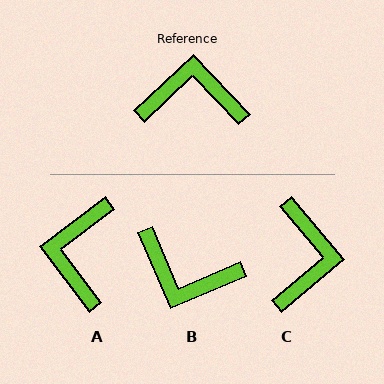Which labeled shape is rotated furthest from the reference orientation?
B, about 160 degrees away.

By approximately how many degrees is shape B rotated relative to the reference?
Approximately 160 degrees counter-clockwise.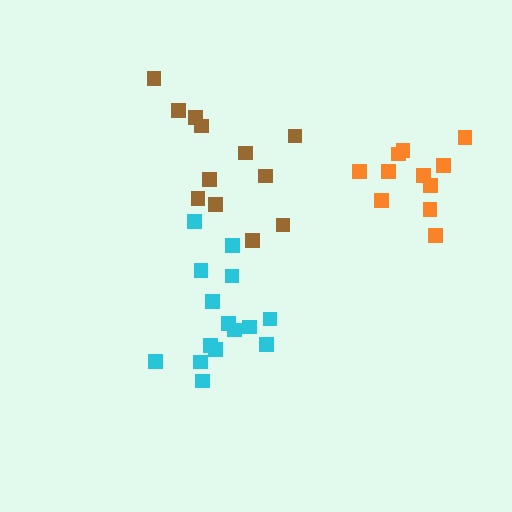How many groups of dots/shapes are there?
There are 3 groups.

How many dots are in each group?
Group 1: 12 dots, Group 2: 11 dots, Group 3: 15 dots (38 total).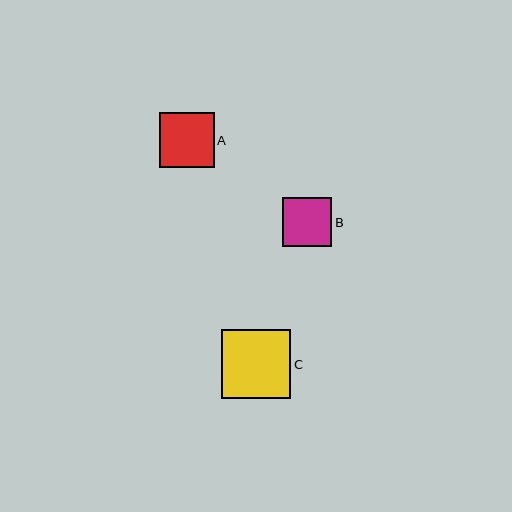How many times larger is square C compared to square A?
Square C is approximately 1.3 times the size of square A.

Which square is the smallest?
Square B is the smallest with a size of approximately 49 pixels.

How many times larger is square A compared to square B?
Square A is approximately 1.1 times the size of square B.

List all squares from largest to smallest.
From largest to smallest: C, A, B.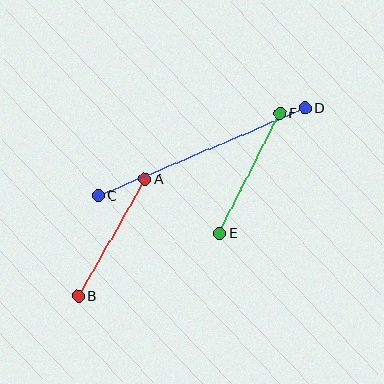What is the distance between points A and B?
The distance is approximately 135 pixels.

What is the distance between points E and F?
The distance is approximately 135 pixels.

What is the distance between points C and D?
The distance is approximately 224 pixels.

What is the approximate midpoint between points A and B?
The midpoint is at approximately (112, 237) pixels.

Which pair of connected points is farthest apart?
Points C and D are farthest apart.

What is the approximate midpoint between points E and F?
The midpoint is at approximately (250, 173) pixels.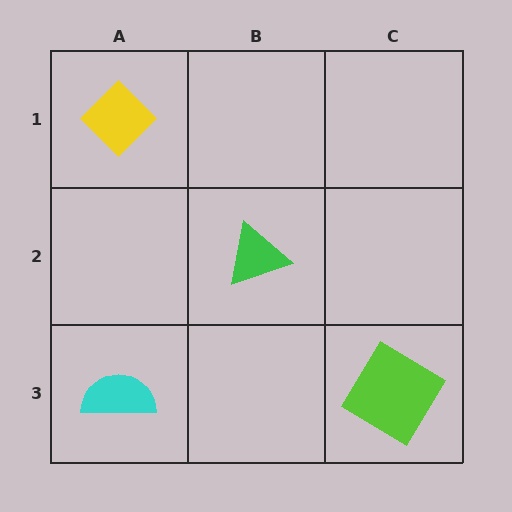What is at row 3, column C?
A lime diamond.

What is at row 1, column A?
A yellow diamond.